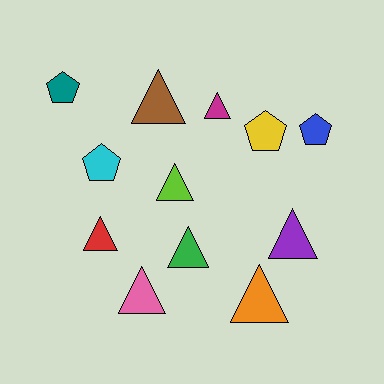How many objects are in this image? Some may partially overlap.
There are 12 objects.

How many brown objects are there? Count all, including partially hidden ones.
There is 1 brown object.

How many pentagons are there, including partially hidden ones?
There are 4 pentagons.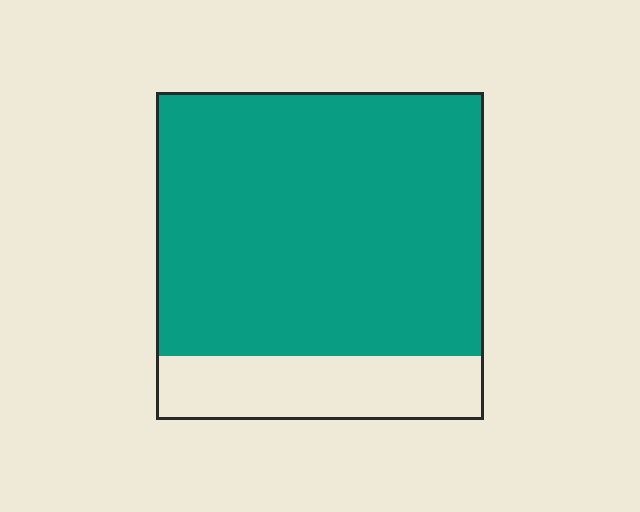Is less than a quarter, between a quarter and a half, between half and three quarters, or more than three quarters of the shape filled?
More than three quarters.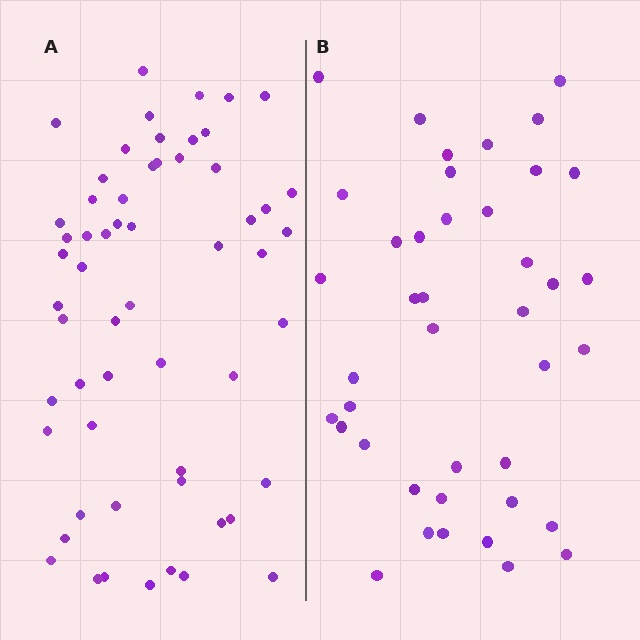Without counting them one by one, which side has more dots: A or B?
Region A (the left region) has more dots.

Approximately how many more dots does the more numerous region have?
Region A has approximately 15 more dots than region B.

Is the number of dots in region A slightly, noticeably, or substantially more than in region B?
Region A has noticeably more, but not dramatically so. The ratio is roughly 1.4 to 1.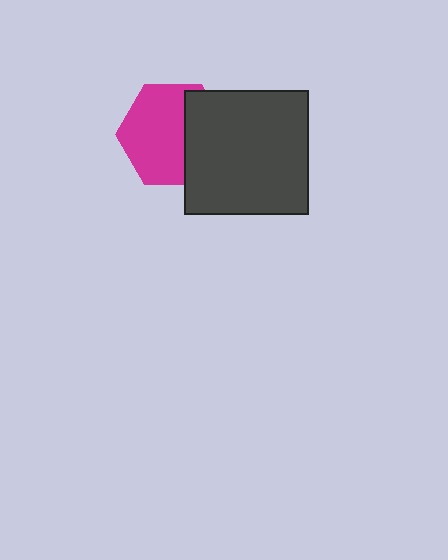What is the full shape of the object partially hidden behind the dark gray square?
The partially hidden object is a magenta hexagon.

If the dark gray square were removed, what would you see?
You would see the complete magenta hexagon.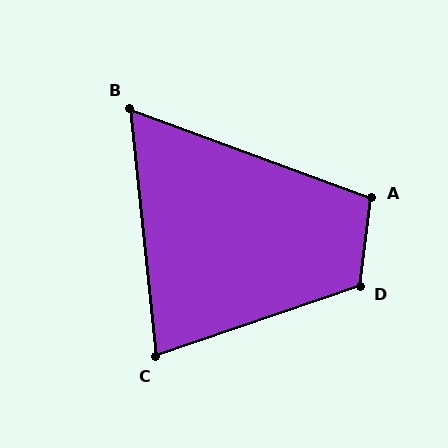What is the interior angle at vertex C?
Approximately 77 degrees (acute).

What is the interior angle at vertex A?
Approximately 103 degrees (obtuse).